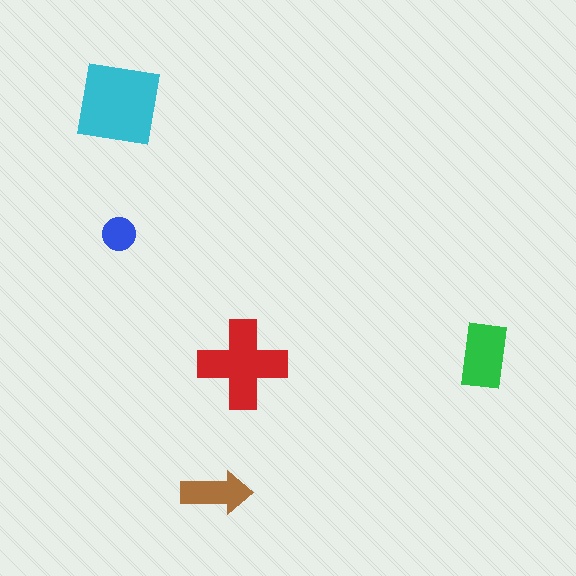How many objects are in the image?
There are 5 objects in the image.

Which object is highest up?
The cyan square is topmost.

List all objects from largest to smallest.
The cyan square, the red cross, the green rectangle, the brown arrow, the blue circle.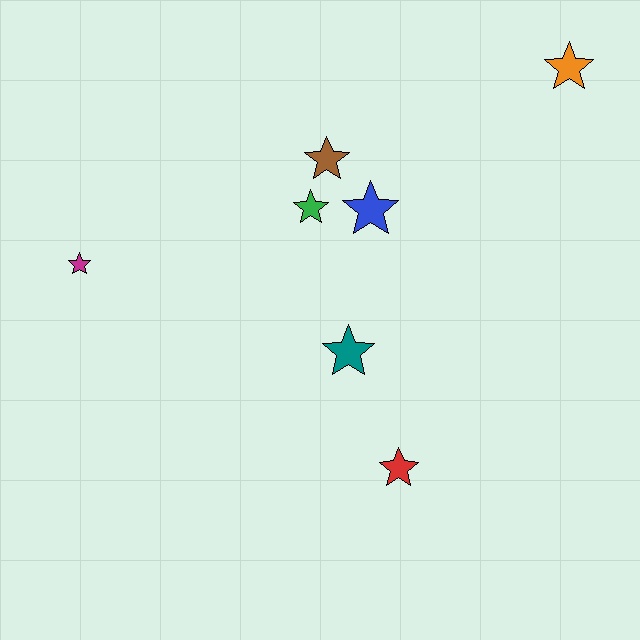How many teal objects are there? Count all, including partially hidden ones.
There is 1 teal object.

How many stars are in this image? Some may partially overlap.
There are 7 stars.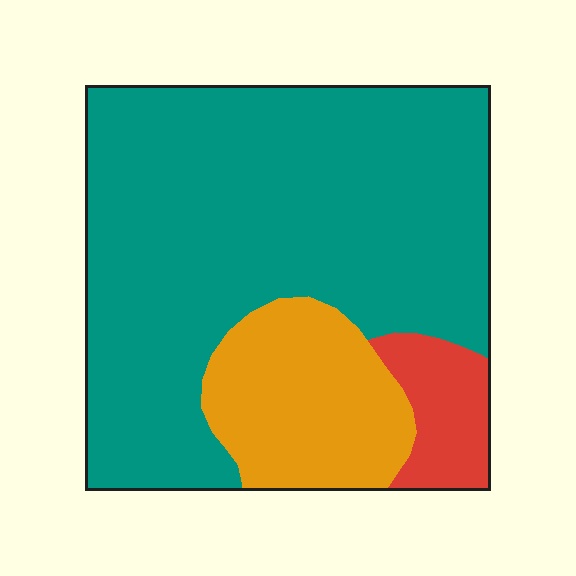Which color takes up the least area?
Red, at roughly 10%.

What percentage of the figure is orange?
Orange covers about 20% of the figure.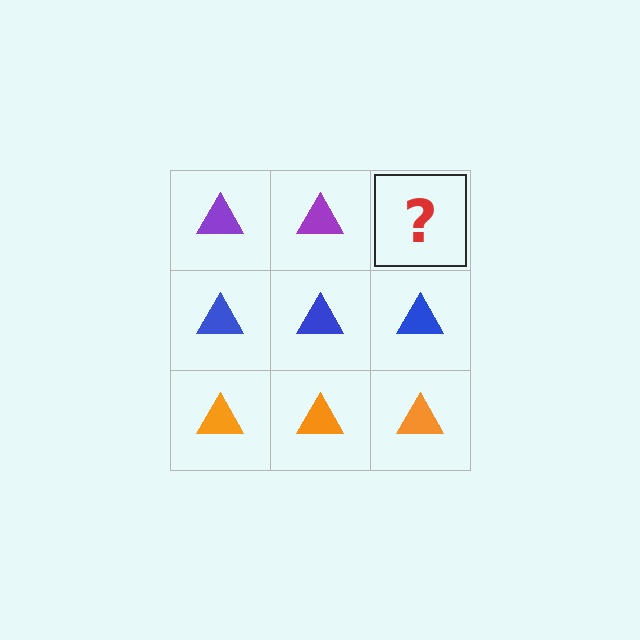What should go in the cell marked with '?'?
The missing cell should contain a purple triangle.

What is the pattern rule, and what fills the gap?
The rule is that each row has a consistent color. The gap should be filled with a purple triangle.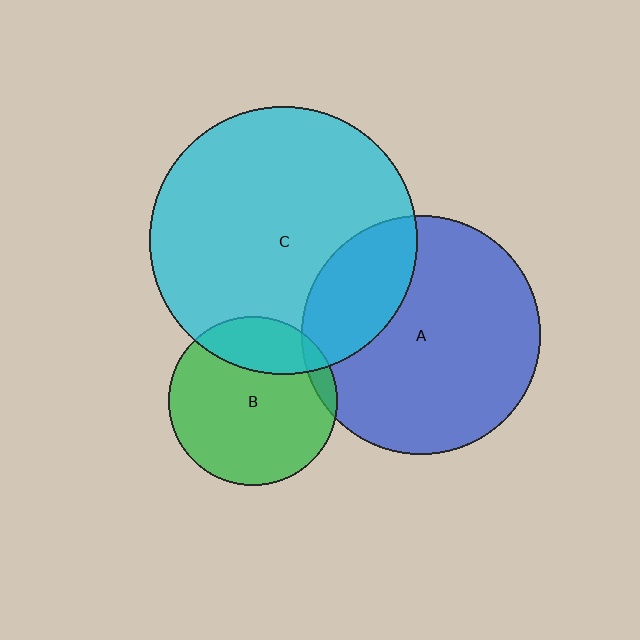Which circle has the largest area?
Circle C (cyan).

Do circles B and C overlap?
Yes.